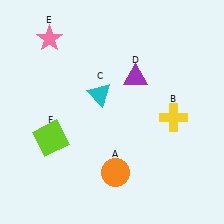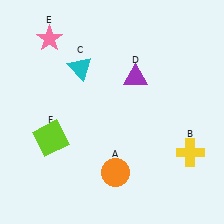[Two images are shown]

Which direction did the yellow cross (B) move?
The yellow cross (B) moved down.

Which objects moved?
The objects that moved are: the yellow cross (B), the cyan triangle (C).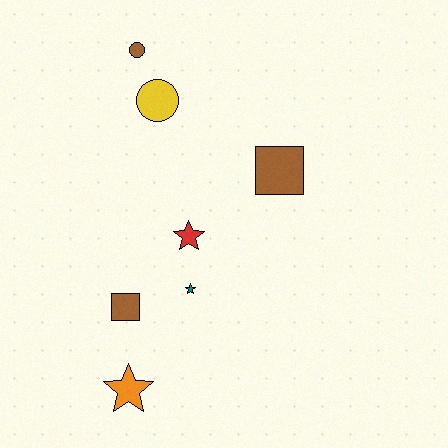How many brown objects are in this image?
There are 3 brown objects.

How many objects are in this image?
There are 7 objects.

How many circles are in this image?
There are 2 circles.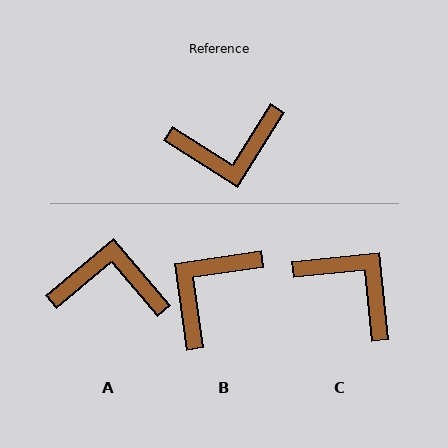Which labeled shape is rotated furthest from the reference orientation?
A, about 162 degrees away.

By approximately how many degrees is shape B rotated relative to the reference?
Approximately 140 degrees clockwise.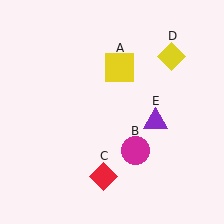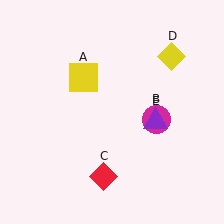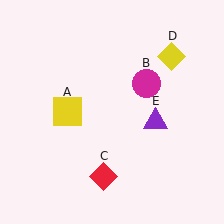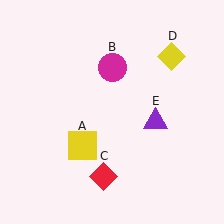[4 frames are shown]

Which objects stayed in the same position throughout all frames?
Red diamond (object C) and yellow diamond (object D) and purple triangle (object E) remained stationary.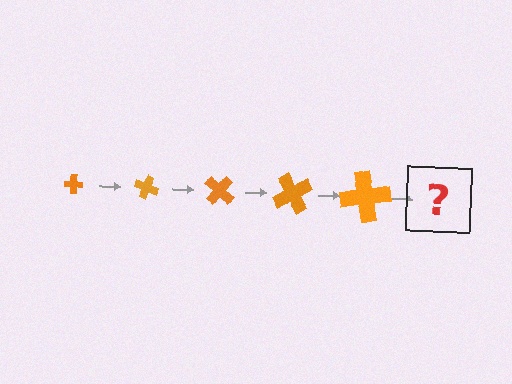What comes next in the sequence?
The next element should be a cross, larger than the previous one and rotated 100 degrees from the start.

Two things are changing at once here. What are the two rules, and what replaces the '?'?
The two rules are that the cross grows larger each step and it rotates 20 degrees each step. The '?' should be a cross, larger than the previous one and rotated 100 degrees from the start.